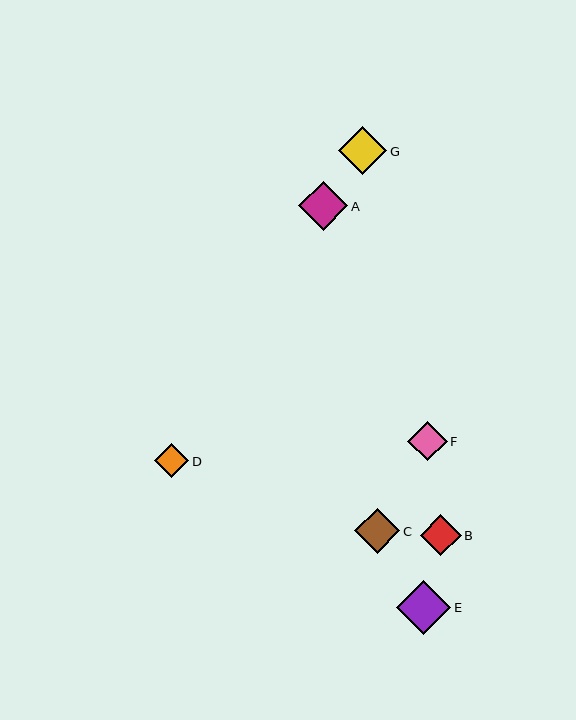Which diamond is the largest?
Diamond E is the largest with a size of approximately 54 pixels.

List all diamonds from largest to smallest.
From largest to smallest: E, A, G, C, B, F, D.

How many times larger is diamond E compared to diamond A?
Diamond E is approximately 1.1 times the size of diamond A.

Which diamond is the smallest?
Diamond D is the smallest with a size of approximately 34 pixels.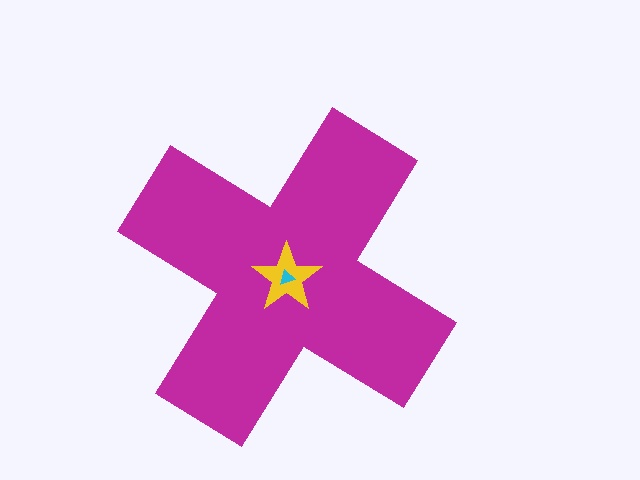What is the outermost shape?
The magenta cross.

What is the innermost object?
The cyan triangle.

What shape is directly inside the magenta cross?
The yellow star.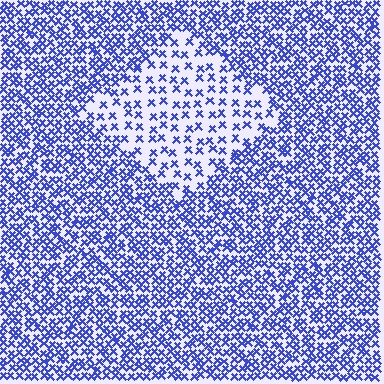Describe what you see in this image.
The image contains small blue elements arranged at two different densities. A diamond-shaped region is visible where the elements are less densely packed than the surrounding area.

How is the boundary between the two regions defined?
The boundary is defined by a change in element density (approximately 2.3x ratio). All elements are the same color, size, and shape.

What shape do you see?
I see a diamond.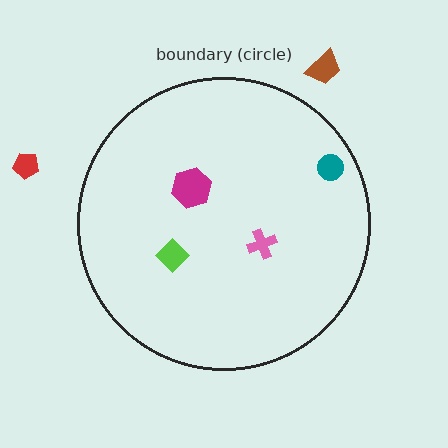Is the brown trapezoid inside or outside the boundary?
Outside.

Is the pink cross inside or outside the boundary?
Inside.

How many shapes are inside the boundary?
4 inside, 2 outside.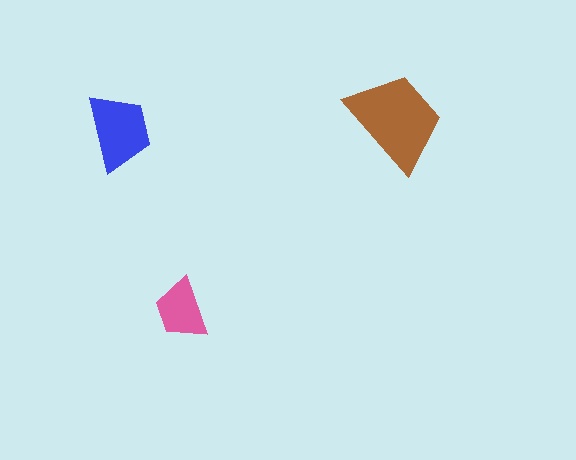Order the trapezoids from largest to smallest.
the brown one, the blue one, the pink one.